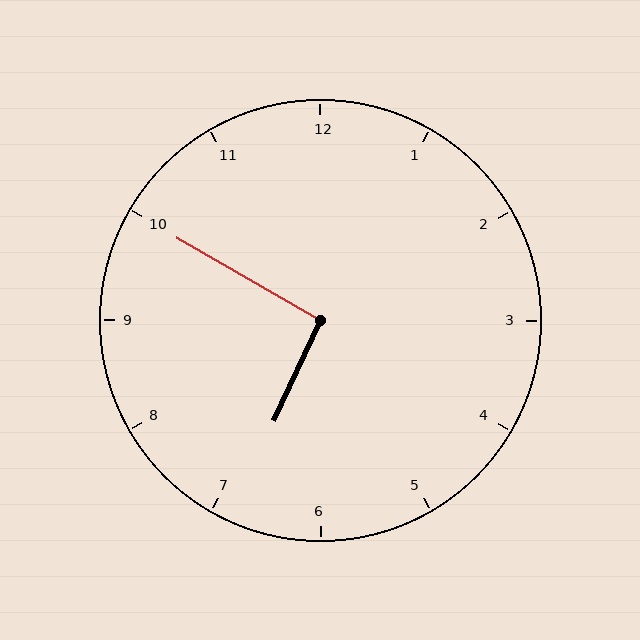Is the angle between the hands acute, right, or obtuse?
It is right.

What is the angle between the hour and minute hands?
Approximately 95 degrees.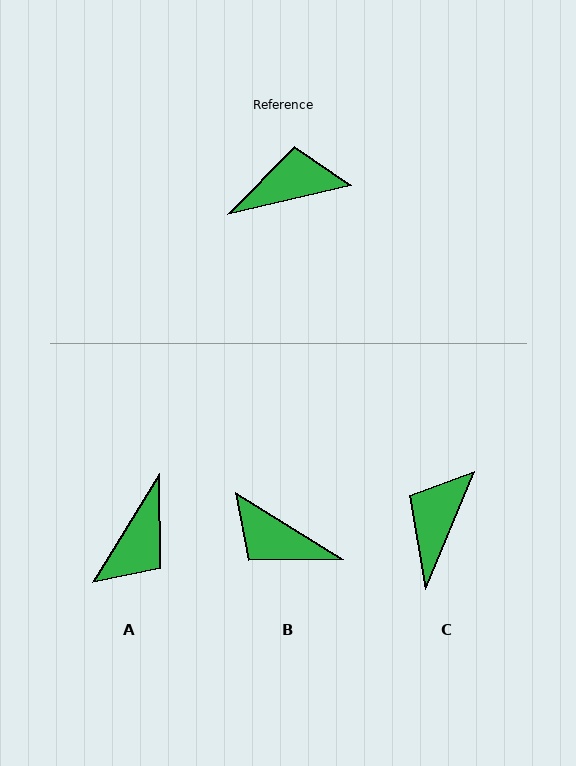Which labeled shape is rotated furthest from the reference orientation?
B, about 136 degrees away.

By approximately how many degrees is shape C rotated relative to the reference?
Approximately 55 degrees counter-clockwise.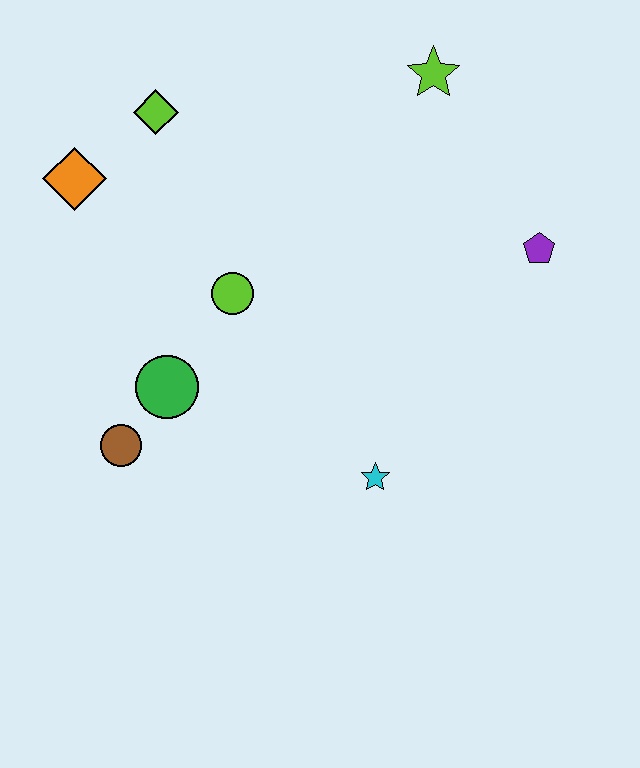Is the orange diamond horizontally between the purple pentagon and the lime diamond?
No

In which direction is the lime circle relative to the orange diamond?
The lime circle is to the right of the orange diamond.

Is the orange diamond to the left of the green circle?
Yes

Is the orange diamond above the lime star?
No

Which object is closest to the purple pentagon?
The lime star is closest to the purple pentagon.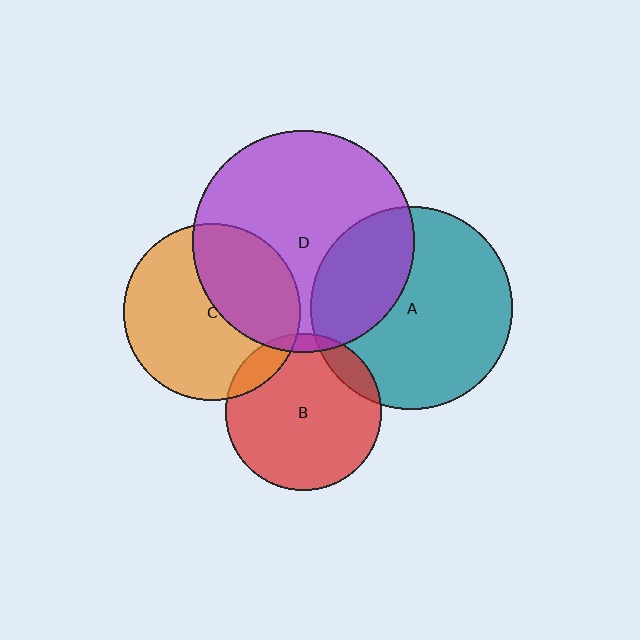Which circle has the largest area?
Circle D (purple).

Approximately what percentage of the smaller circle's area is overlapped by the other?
Approximately 30%.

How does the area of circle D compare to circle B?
Approximately 2.0 times.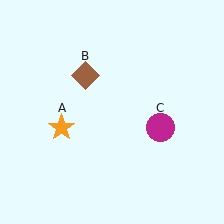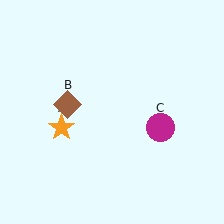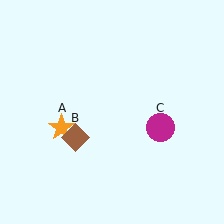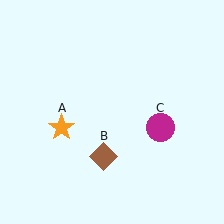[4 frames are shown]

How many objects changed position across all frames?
1 object changed position: brown diamond (object B).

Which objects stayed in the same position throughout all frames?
Orange star (object A) and magenta circle (object C) remained stationary.